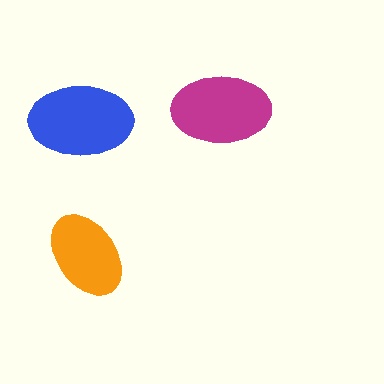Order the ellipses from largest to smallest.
the blue one, the magenta one, the orange one.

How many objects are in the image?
There are 3 objects in the image.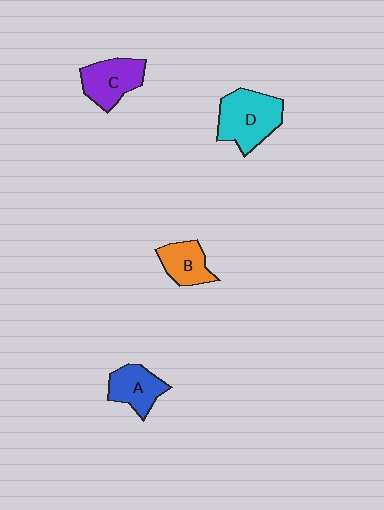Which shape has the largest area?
Shape D (cyan).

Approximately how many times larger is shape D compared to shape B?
Approximately 1.7 times.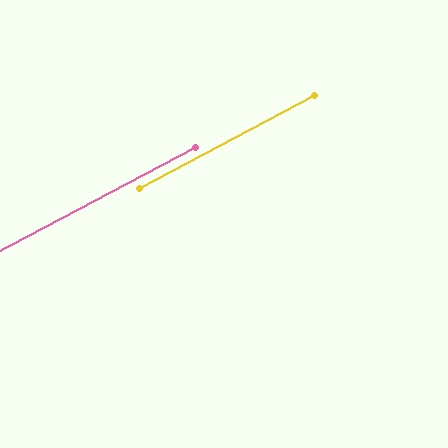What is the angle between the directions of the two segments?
Approximately 0 degrees.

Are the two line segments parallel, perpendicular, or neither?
Parallel — their directions differ by only 0.2°.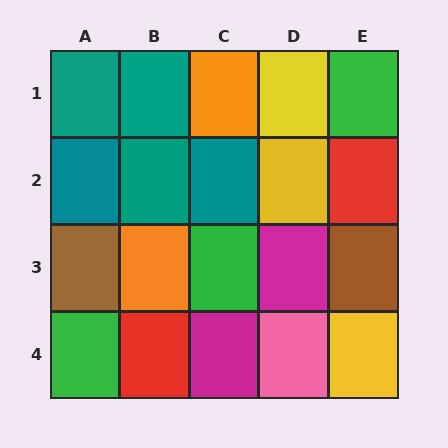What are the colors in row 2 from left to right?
Teal, teal, teal, yellow, red.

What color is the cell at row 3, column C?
Green.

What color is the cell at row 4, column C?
Magenta.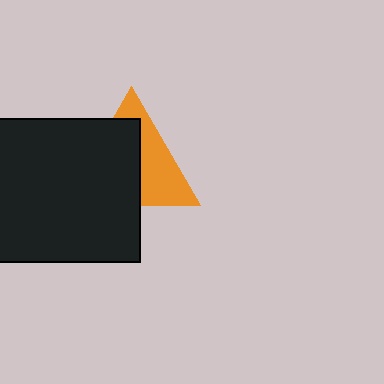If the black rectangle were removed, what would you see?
You would see the complete orange triangle.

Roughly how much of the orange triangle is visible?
A small part of it is visible (roughly 43%).